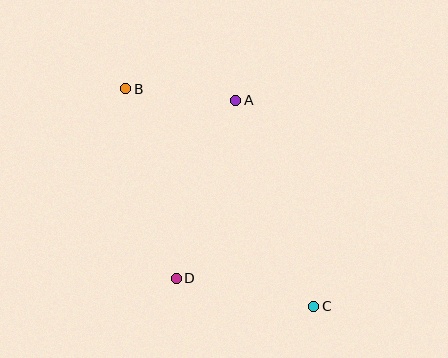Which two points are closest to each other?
Points A and B are closest to each other.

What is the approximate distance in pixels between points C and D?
The distance between C and D is approximately 140 pixels.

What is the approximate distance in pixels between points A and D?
The distance between A and D is approximately 188 pixels.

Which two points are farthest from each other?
Points B and C are farthest from each other.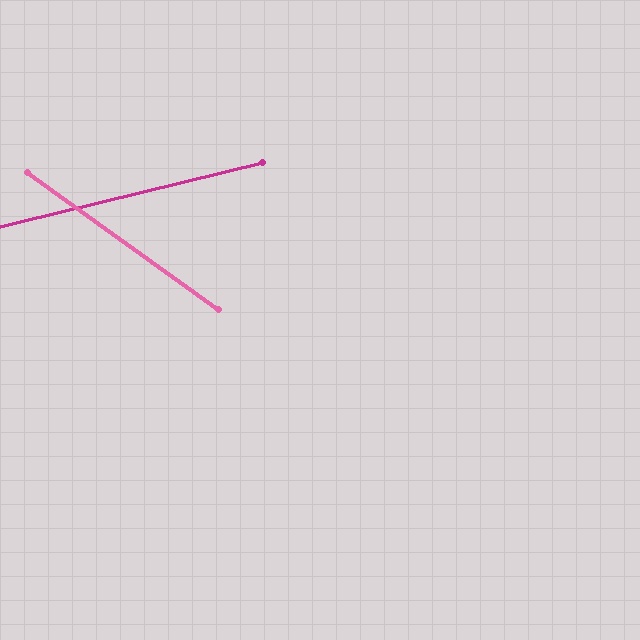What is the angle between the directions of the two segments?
Approximately 50 degrees.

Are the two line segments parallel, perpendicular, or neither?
Neither parallel nor perpendicular — they differ by about 50°.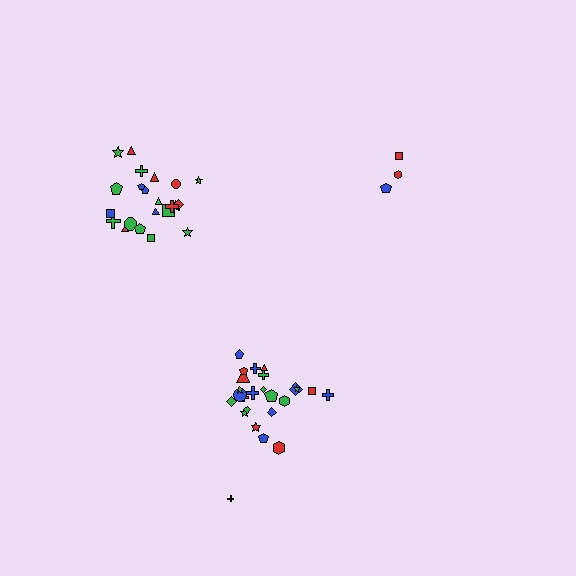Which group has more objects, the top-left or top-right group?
The top-left group.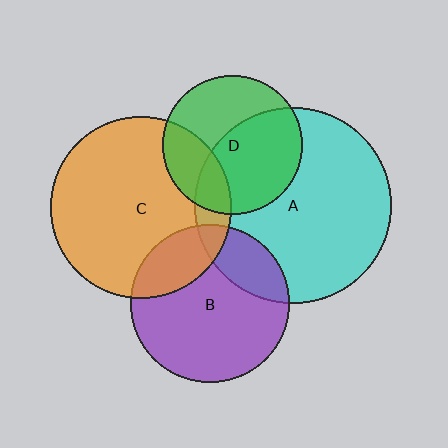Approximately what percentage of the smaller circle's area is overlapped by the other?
Approximately 20%.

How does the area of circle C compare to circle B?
Approximately 1.3 times.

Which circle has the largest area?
Circle A (cyan).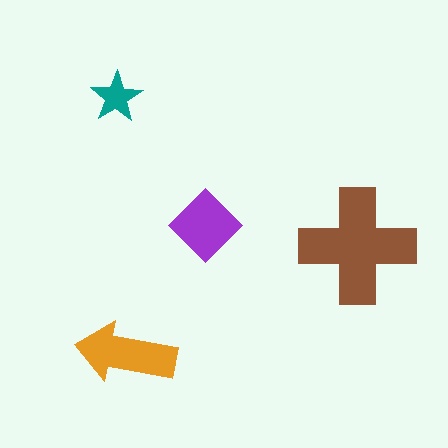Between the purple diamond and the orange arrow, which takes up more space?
The orange arrow.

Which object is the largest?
The brown cross.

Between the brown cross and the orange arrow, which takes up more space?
The brown cross.